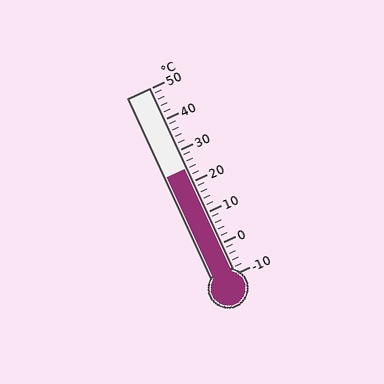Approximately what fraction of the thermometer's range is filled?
The thermometer is filled to approximately 55% of its range.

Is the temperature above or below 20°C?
The temperature is above 20°C.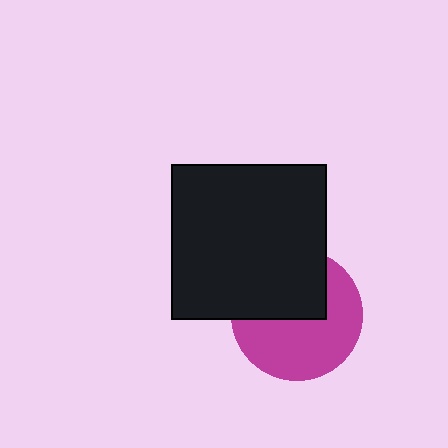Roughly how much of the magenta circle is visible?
About half of it is visible (roughly 58%).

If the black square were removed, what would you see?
You would see the complete magenta circle.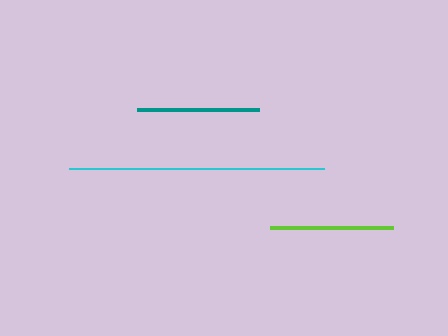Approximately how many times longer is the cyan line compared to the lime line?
The cyan line is approximately 2.1 times the length of the lime line.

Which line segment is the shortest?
The teal line is the shortest at approximately 122 pixels.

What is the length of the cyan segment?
The cyan segment is approximately 255 pixels long.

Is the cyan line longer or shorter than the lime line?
The cyan line is longer than the lime line.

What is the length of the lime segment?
The lime segment is approximately 124 pixels long.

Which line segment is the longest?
The cyan line is the longest at approximately 255 pixels.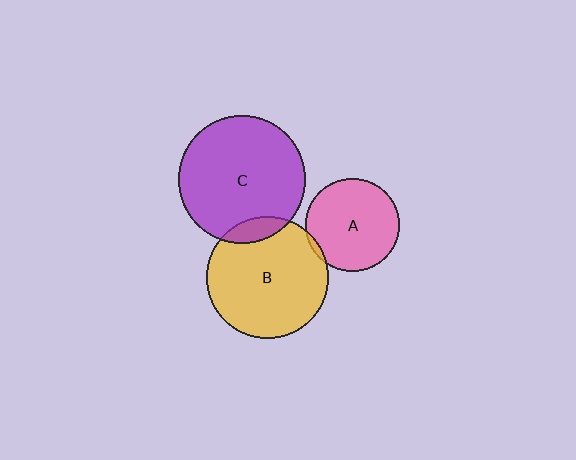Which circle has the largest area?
Circle C (purple).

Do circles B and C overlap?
Yes.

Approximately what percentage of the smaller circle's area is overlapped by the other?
Approximately 10%.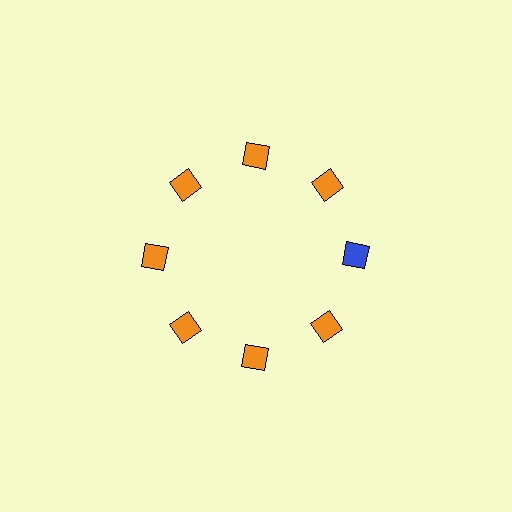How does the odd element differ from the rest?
It has a different color: blue instead of orange.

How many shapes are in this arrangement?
There are 8 shapes arranged in a ring pattern.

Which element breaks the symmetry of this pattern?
The blue diamond at roughly the 3 o'clock position breaks the symmetry. All other shapes are orange diamonds.